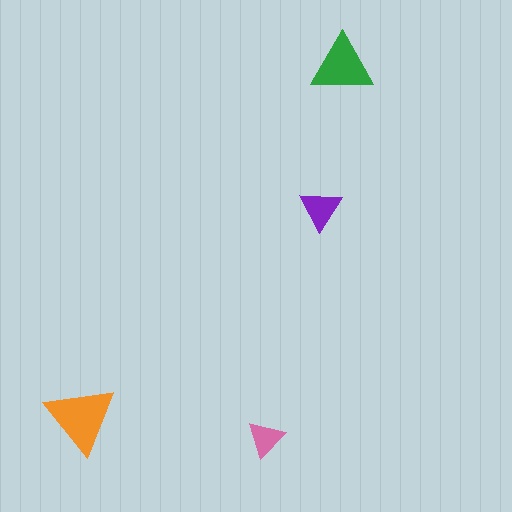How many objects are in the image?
There are 4 objects in the image.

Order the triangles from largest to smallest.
the orange one, the green one, the purple one, the pink one.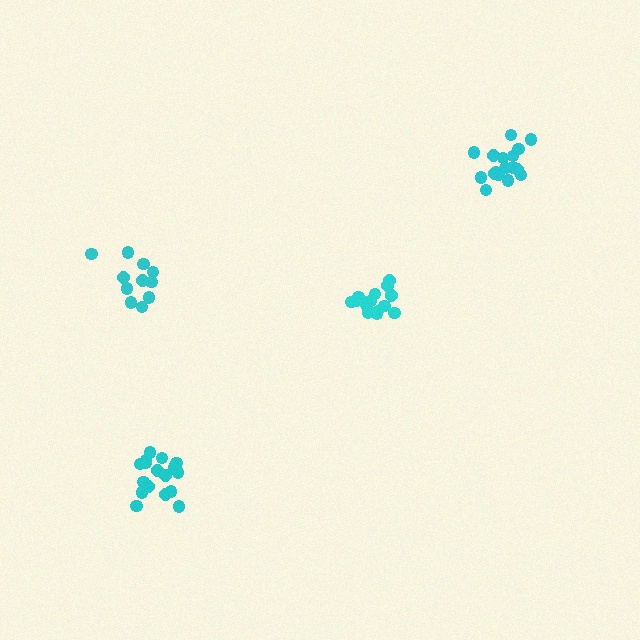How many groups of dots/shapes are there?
There are 4 groups.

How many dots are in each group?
Group 1: 16 dots, Group 2: 17 dots, Group 3: 17 dots, Group 4: 11 dots (61 total).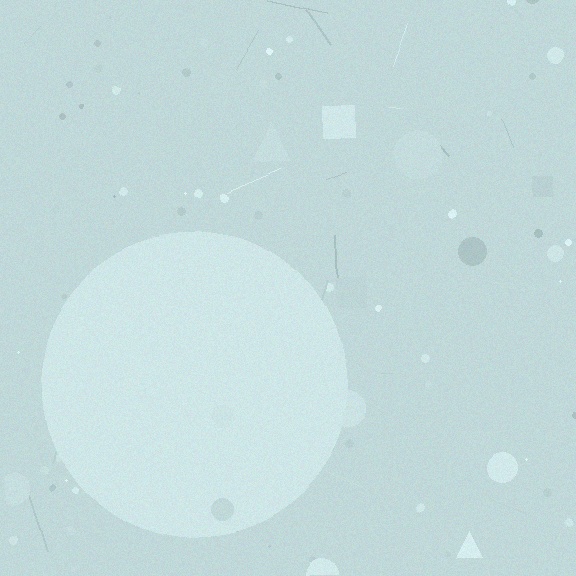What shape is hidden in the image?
A circle is hidden in the image.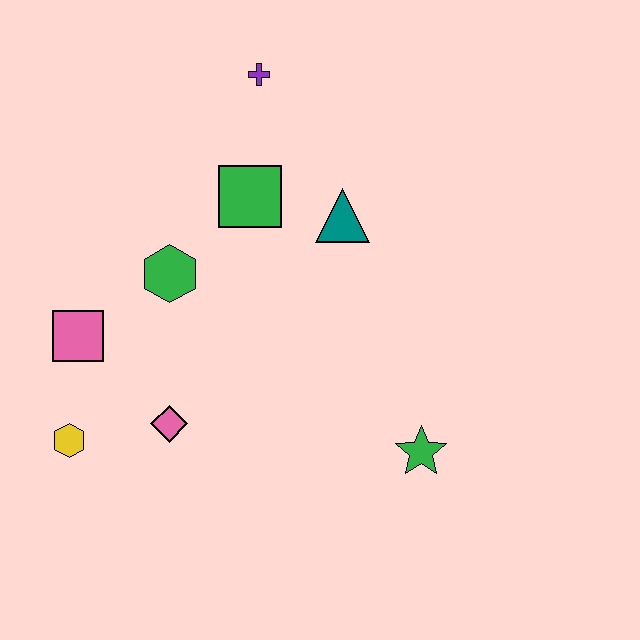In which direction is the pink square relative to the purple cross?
The pink square is below the purple cross.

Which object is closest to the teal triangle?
The green square is closest to the teal triangle.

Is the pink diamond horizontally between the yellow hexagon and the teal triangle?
Yes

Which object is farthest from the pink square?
The green star is farthest from the pink square.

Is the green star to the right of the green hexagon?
Yes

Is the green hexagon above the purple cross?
No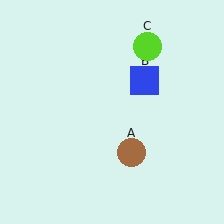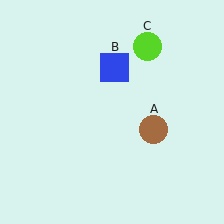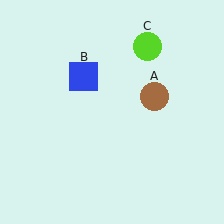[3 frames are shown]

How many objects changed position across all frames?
2 objects changed position: brown circle (object A), blue square (object B).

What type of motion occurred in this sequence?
The brown circle (object A), blue square (object B) rotated counterclockwise around the center of the scene.